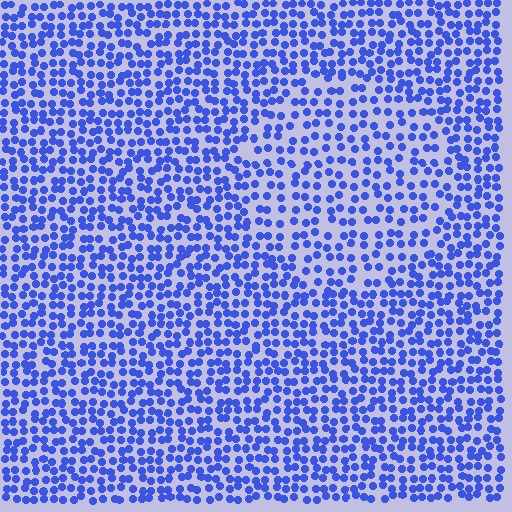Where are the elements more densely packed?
The elements are more densely packed outside the circle boundary.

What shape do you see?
I see a circle.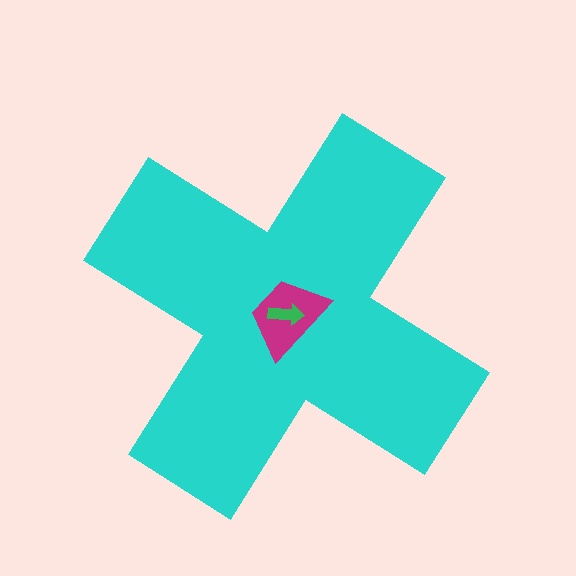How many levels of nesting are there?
3.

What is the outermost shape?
The cyan cross.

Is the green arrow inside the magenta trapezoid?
Yes.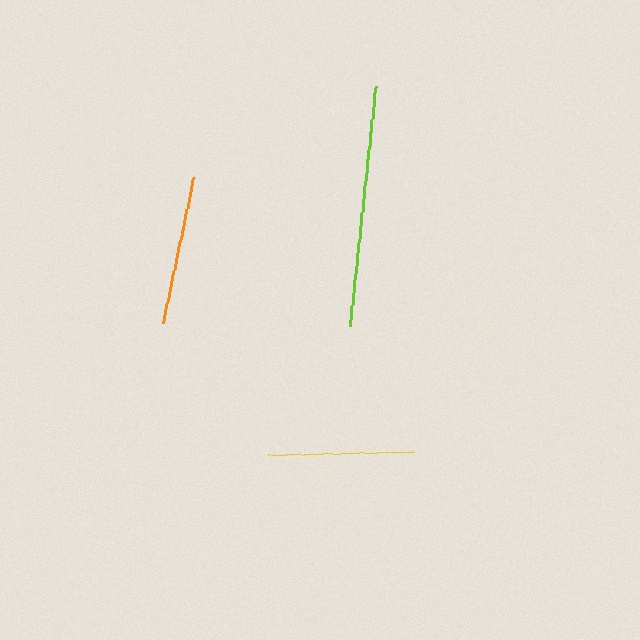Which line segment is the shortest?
The yellow line is the shortest at approximately 145 pixels.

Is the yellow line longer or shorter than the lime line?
The lime line is longer than the yellow line.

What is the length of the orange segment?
The orange segment is approximately 149 pixels long.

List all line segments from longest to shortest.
From longest to shortest: lime, orange, yellow.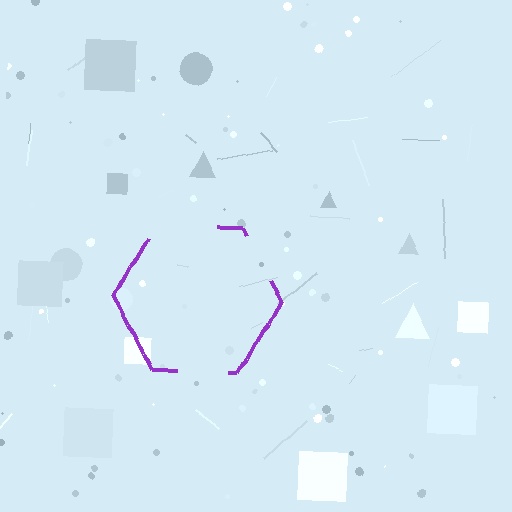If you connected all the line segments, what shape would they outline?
They would outline a hexagon.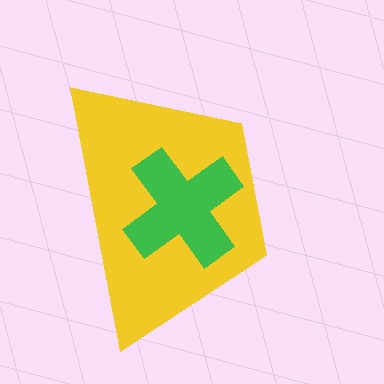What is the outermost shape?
The yellow trapezoid.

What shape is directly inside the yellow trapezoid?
The green cross.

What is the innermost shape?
The green cross.